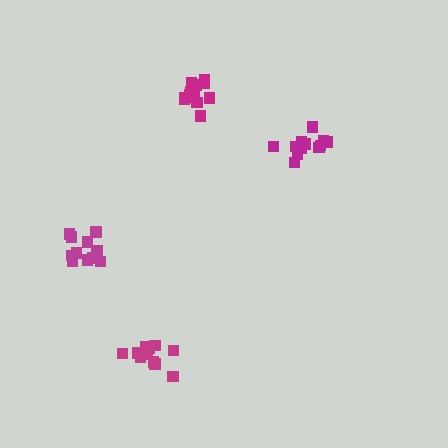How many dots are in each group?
Group 1: 12 dots, Group 2: 13 dots, Group 3: 12 dots, Group 4: 12 dots (49 total).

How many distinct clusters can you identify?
There are 4 distinct clusters.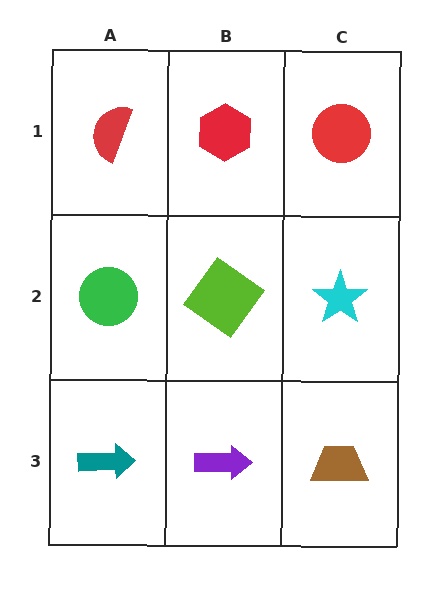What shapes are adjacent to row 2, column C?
A red circle (row 1, column C), a brown trapezoid (row 3, column C), a lime diamond (row 2, column B).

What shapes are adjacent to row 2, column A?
A red semicircle (row 1, column A), a teal arrow (row 3, column A), a lime diamond (row 2, column B).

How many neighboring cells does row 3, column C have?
2.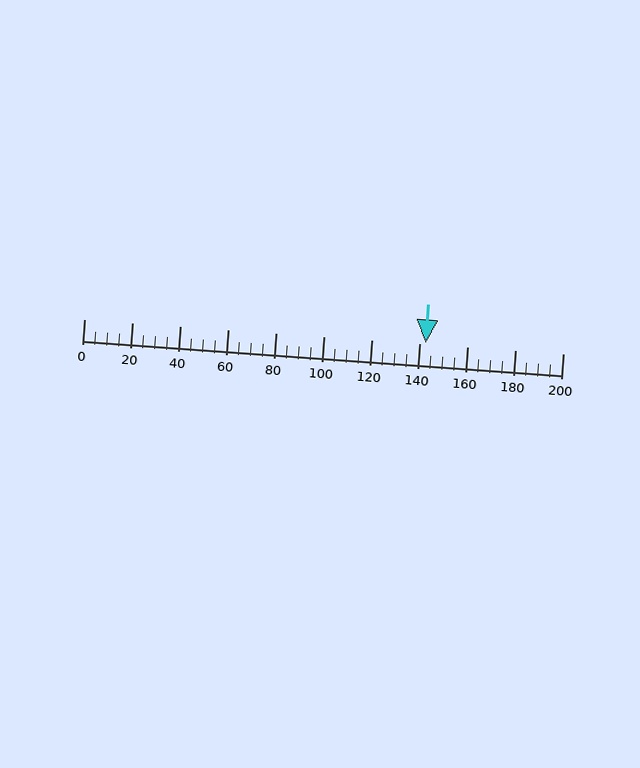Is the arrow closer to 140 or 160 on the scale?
The arrow is closer to 140.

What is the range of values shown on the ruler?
The ruler shows values from 0 to 200.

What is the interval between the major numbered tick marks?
The major tick marks are spaced 20 units apart.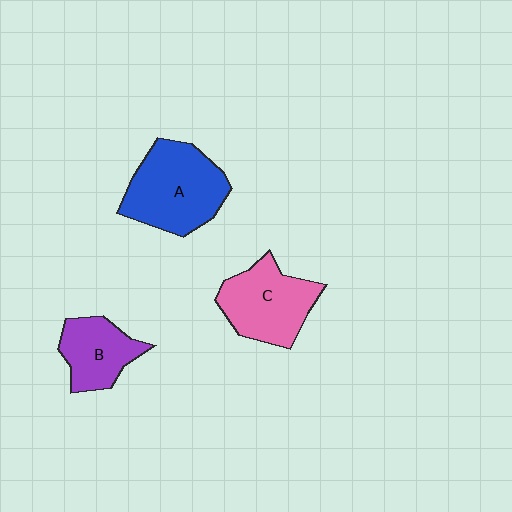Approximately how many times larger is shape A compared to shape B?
Approximately 1.6 times.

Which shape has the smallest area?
Shape B (purple).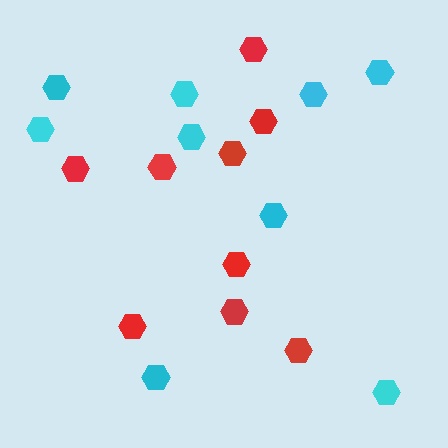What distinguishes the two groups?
There are 2 groups: one group of red hexagons (9) and one group of cyan hexagons (9).